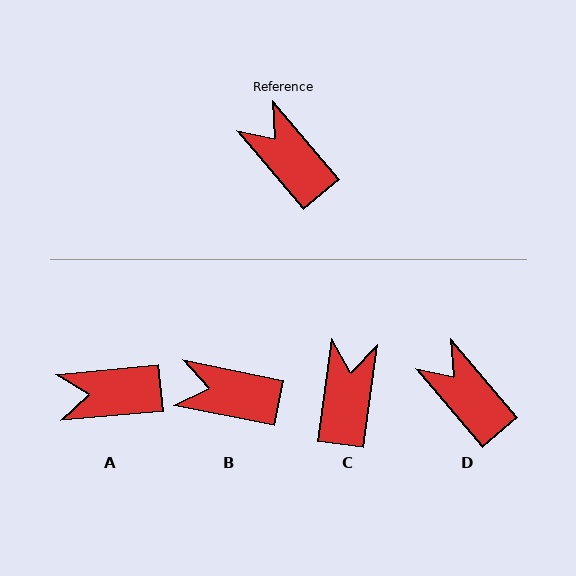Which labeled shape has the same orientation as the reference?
D.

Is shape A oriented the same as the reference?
No, it is off by about 55 degrees.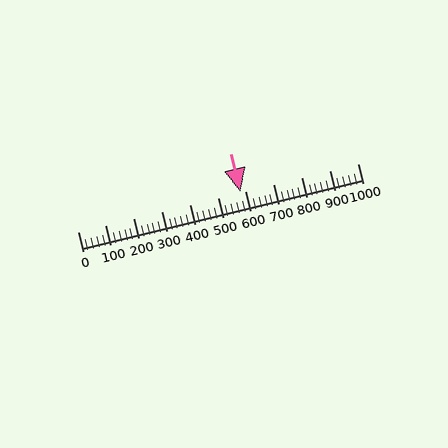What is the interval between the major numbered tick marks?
The major tick marks are spaced 100 units apart.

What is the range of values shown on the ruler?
The ruler shows values from 0 to 1000.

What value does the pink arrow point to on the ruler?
The pink arrow points to approximately 580.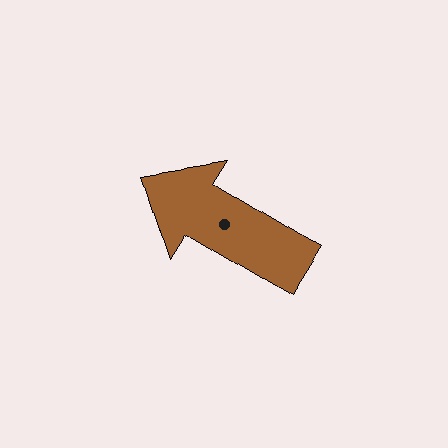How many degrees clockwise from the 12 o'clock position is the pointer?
Approximately 301 degrees.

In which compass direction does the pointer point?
Northwest.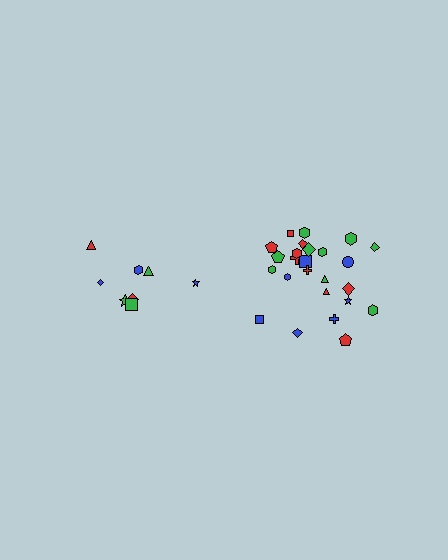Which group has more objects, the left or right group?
The right group.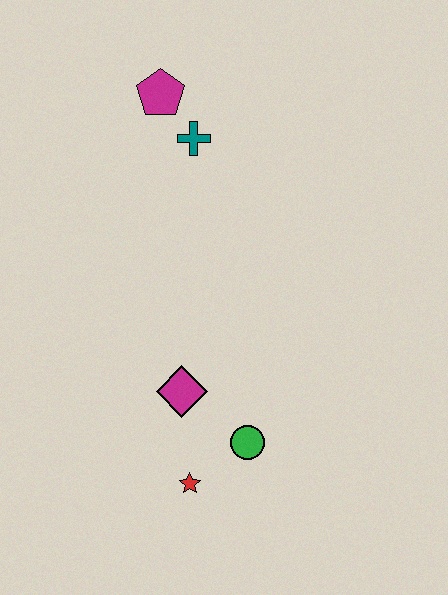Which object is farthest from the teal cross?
The red star is farthest from the teal cross.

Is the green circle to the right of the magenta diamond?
Yes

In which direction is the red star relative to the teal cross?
The red star is below the teal cross.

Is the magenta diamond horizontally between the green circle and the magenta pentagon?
Yes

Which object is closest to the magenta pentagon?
The teal cross is closest to the magenta pentagon.